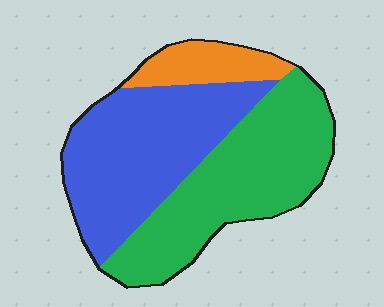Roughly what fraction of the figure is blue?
Blue covers around 45% of the figure.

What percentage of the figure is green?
Green covers 45% of the figure.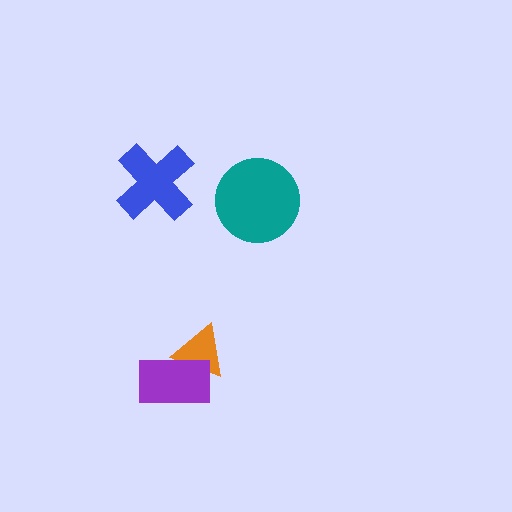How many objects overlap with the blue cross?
0 objects overlap with the blue cross.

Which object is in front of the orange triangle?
The purple rectangle is in front of the orange triangle.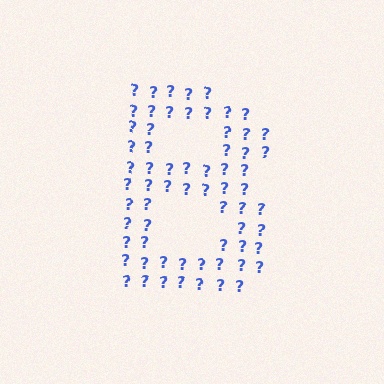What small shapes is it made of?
It is made of small question marks.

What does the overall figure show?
The overall figure shows the letter B.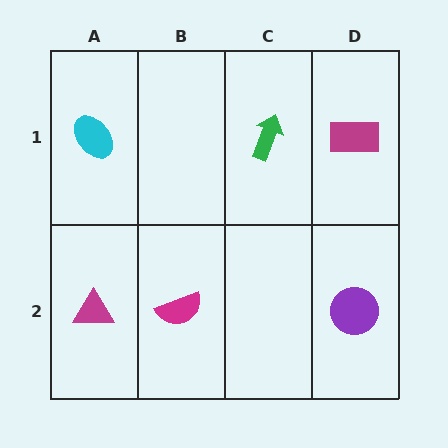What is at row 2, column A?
A magenta triangle.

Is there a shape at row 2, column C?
No, that cell is empty.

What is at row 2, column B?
A magenta semicircle.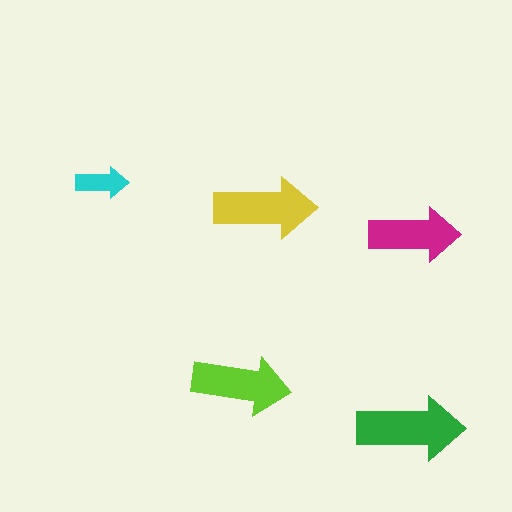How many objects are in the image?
There are 5 objects in the image.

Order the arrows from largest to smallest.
the green one, the yellow one, the lime one, the magenta one, the cyan one.